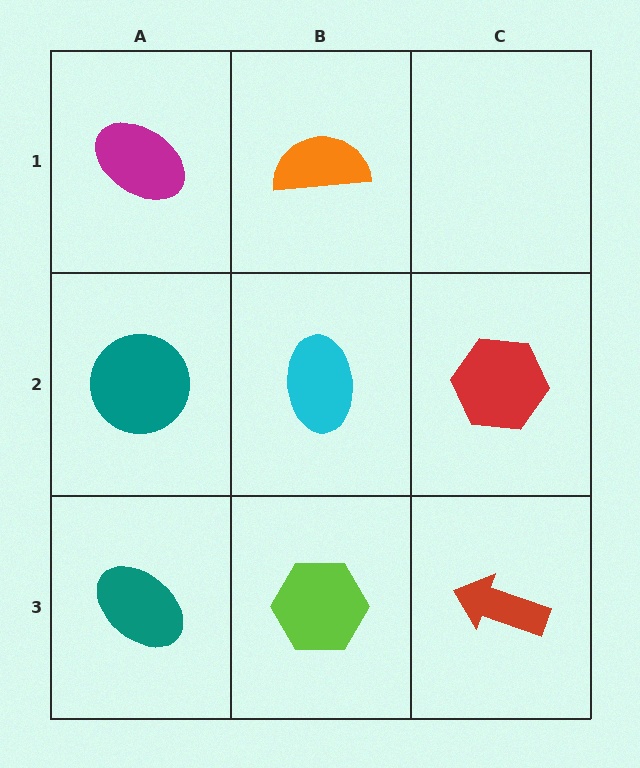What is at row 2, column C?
A red hexagon.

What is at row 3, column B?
A lime hexagon.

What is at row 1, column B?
An orange semicircle.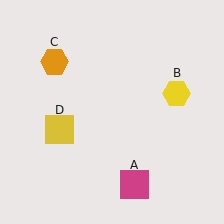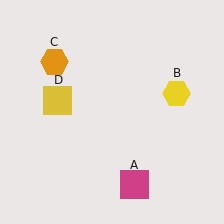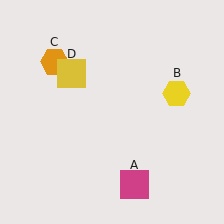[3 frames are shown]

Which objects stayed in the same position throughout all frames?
Magenta square (object A) and yellow hexagon (object B) and orange hexagon (object C) remained stationary.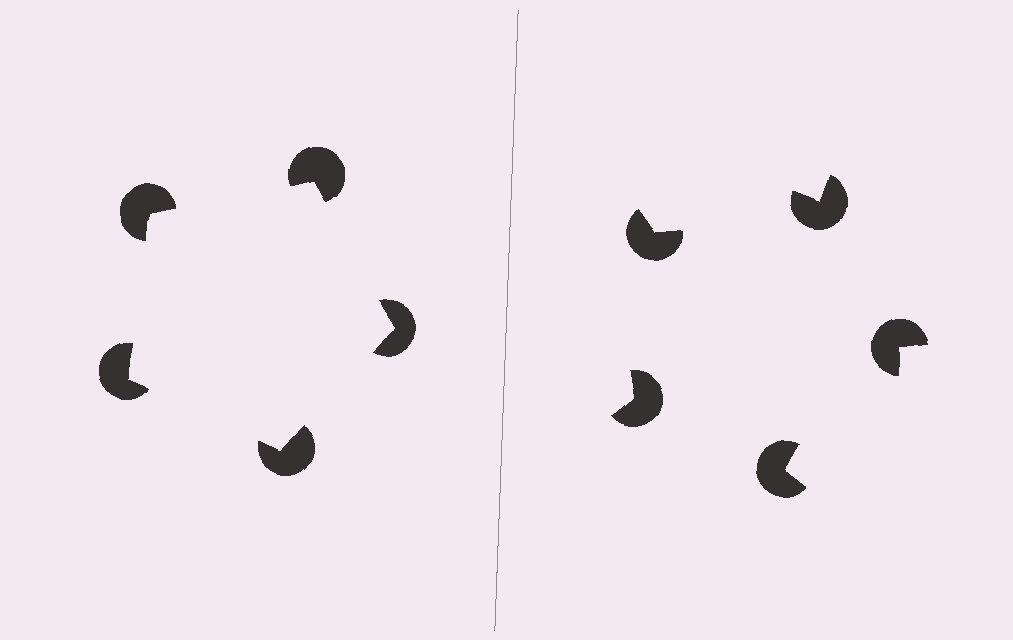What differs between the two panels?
The pac-man discs are positioned identically on both sides; only the wedge orientations differ. On the left they align to a pentagon; on the right they are misaligned.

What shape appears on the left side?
An illusory pentagon.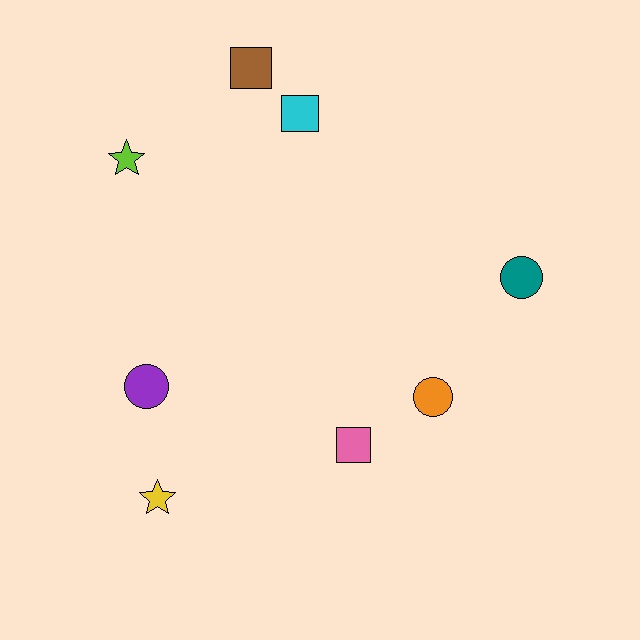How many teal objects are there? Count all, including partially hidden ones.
There is 1 teal object.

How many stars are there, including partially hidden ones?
There are 2 stars.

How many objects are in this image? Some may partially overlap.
There are 8 objects.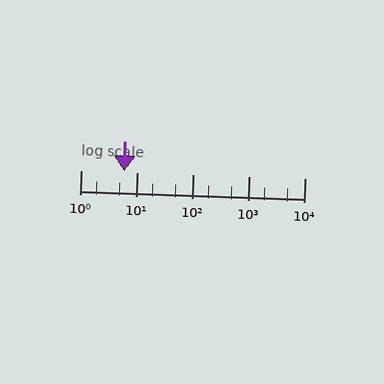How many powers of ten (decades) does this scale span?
The scale spans 4 decades, from 1 to 10000.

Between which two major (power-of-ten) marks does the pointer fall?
The pointer is between 1 and 10.